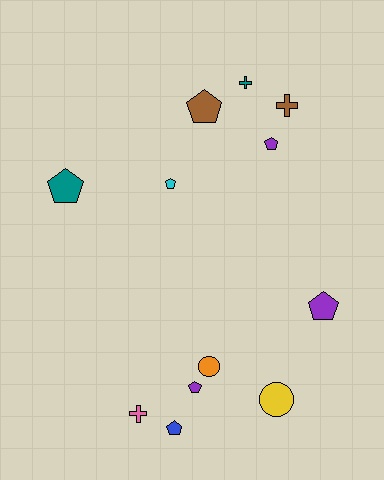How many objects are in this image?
There are 12 objects.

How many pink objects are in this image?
There is 1 pink object.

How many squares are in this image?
There are no squares.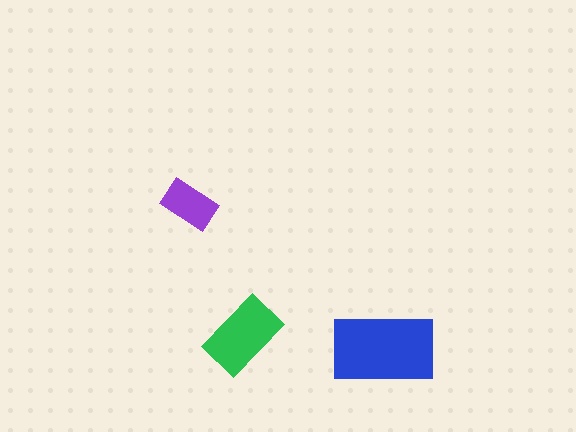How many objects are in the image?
There are 3 objects in the image.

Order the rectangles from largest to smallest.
the blue one, the green one, the purple one.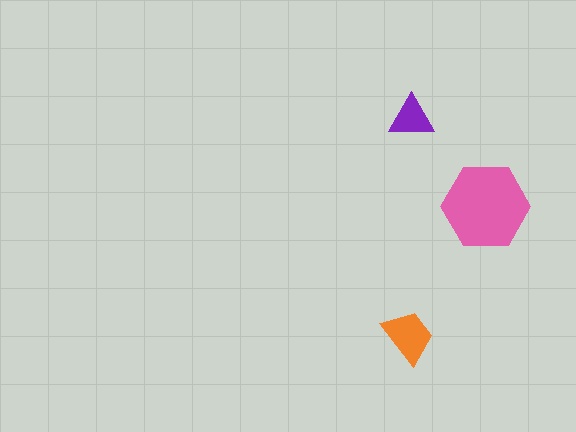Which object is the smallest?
The purple triangle.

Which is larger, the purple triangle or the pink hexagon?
The pink hexagon.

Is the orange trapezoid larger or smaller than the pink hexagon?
Smaller.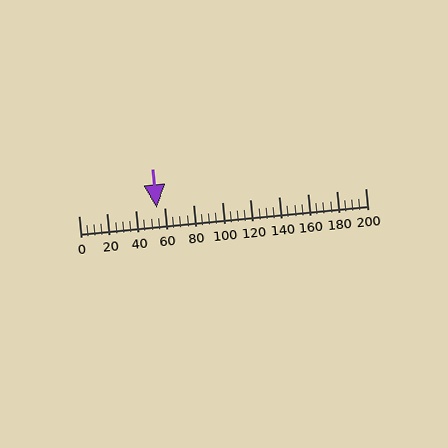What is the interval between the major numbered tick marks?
The major tick marks are spaced 20 units apart.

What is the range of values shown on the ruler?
The ruler shows values from 0 to 200.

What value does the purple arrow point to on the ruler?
The purple arrow points to approximately 55.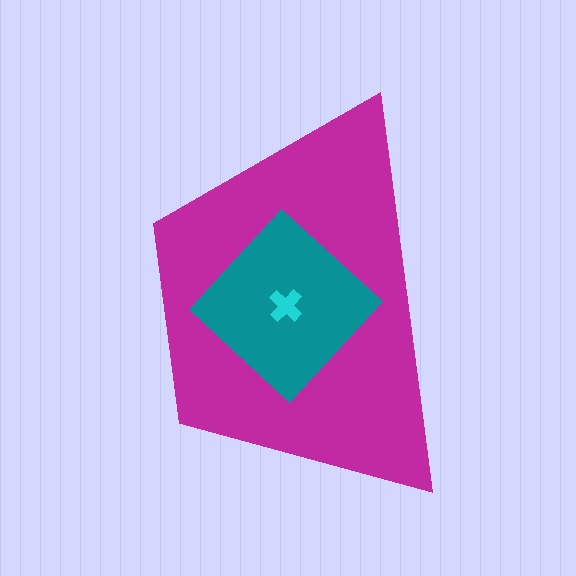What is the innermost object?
The cyan cross.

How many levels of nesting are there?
3.